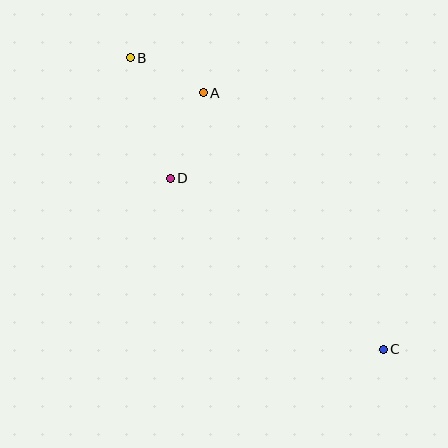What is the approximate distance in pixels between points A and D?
The distance between A and D is approximately 92 pixels.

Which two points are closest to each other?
Points A and B are closest to each other.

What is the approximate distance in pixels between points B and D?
The distance between B and D is approximately 127 pixels.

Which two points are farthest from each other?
Points B and C are farthest from each other.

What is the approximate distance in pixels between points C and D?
The distance between C and D is approximately 273 pixels.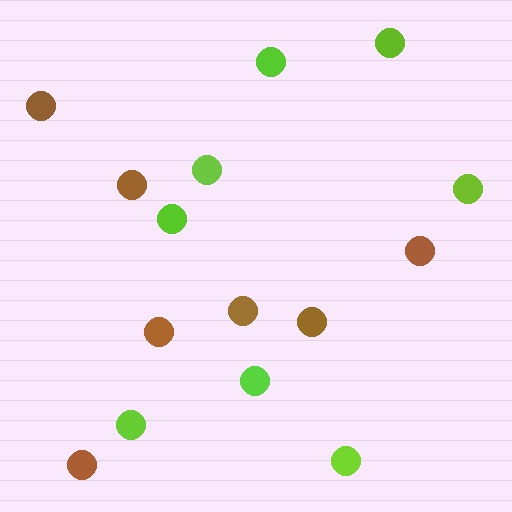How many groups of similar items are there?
There are 2 groups: one group of lime circles (8) and one group of brown circles (7).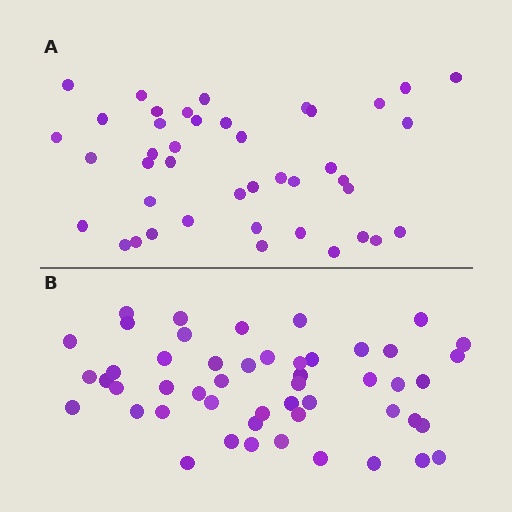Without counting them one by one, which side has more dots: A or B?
Region B (the bottom region) has more dots.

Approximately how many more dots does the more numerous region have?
Region B has roughly 8 or so more dots than region A.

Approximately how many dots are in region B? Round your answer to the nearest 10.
About 50 dots.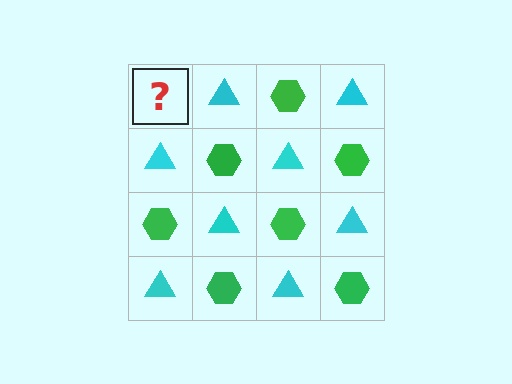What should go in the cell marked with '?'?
The missing cell should contain a green hexagon.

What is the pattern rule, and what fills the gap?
The rule is that it alternates green hexagon and cyan triangle in a checkerboard pattern. The gap should be filled with a green hexagon.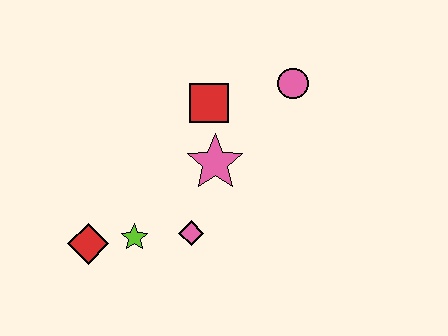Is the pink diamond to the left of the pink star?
Yes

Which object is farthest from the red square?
The red diamond is farthest from the red square.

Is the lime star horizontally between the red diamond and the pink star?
Yes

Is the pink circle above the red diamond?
Yes